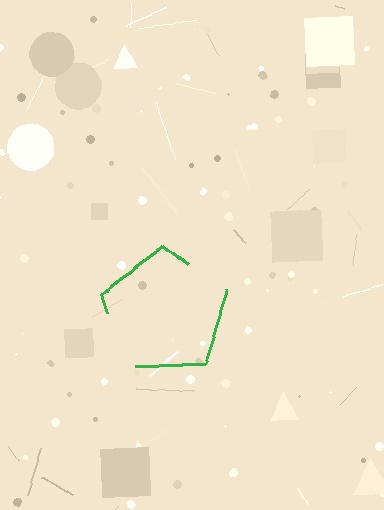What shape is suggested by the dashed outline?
The dashed outline suggests a pentagon.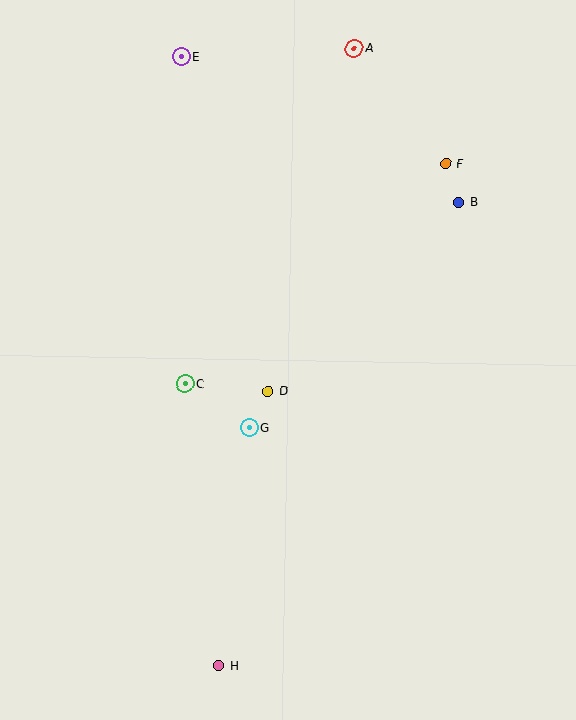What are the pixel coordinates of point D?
Point D is at (268, 391).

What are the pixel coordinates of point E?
Point E is at (182, 57).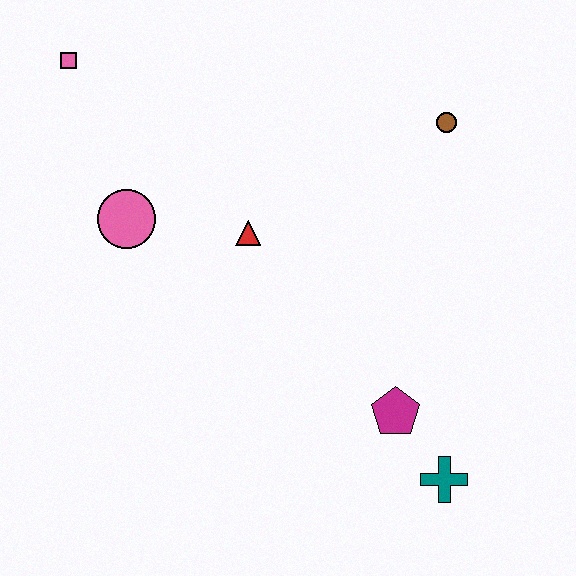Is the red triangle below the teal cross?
No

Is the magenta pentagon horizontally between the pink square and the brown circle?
Yes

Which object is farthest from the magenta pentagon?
The pink square is farthest from the magenta pentagon.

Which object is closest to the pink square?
The pink circle is closest to the pink square.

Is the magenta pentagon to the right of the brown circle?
No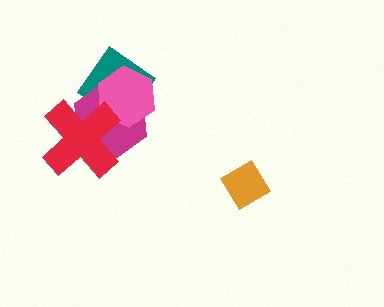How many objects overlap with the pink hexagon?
3 objects overlap with the pink hexagon.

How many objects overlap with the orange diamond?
0 objects overlap with the orange diamond.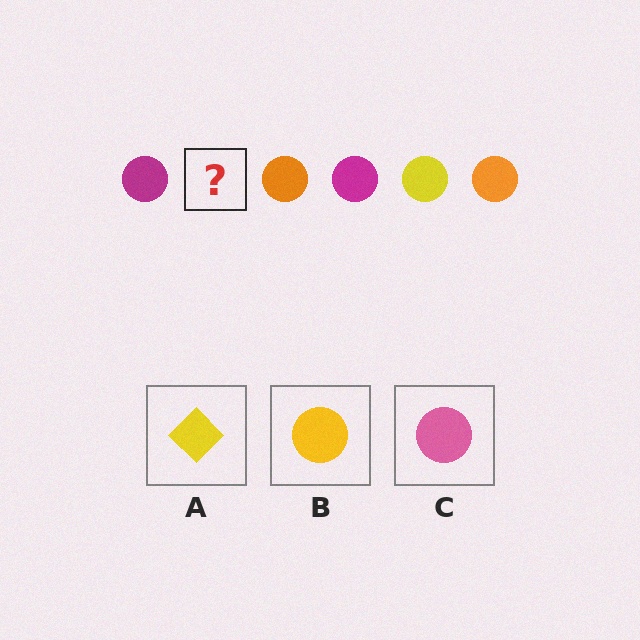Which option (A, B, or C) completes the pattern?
B.